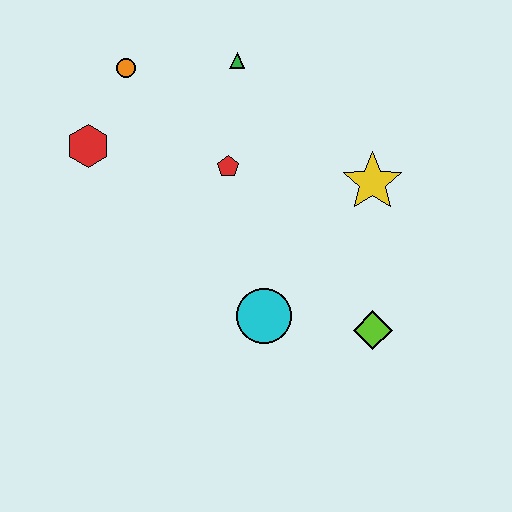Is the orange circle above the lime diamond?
Yes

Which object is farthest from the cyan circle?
The orange circle is farthest from the cyan circle.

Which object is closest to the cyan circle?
The lime diamond is closest to the cyan circle.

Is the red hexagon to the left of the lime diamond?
Yes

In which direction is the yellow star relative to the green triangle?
The yellow star is to the right of the green triangle.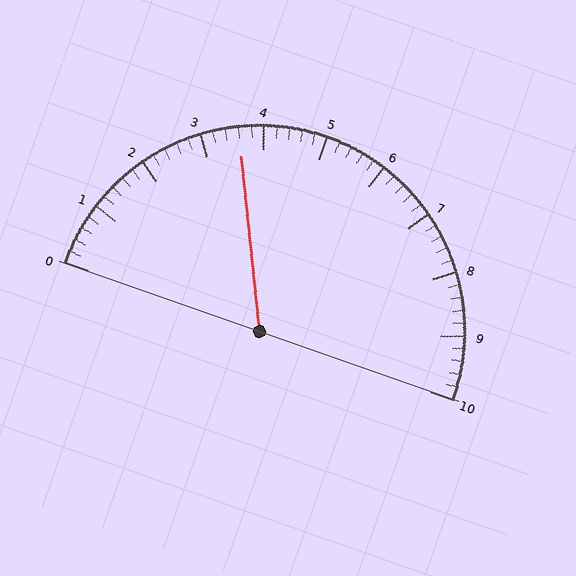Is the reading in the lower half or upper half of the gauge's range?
The reading is in the lower half of the range (0 to 10).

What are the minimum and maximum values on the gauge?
The gauge ranges from 0 to 10.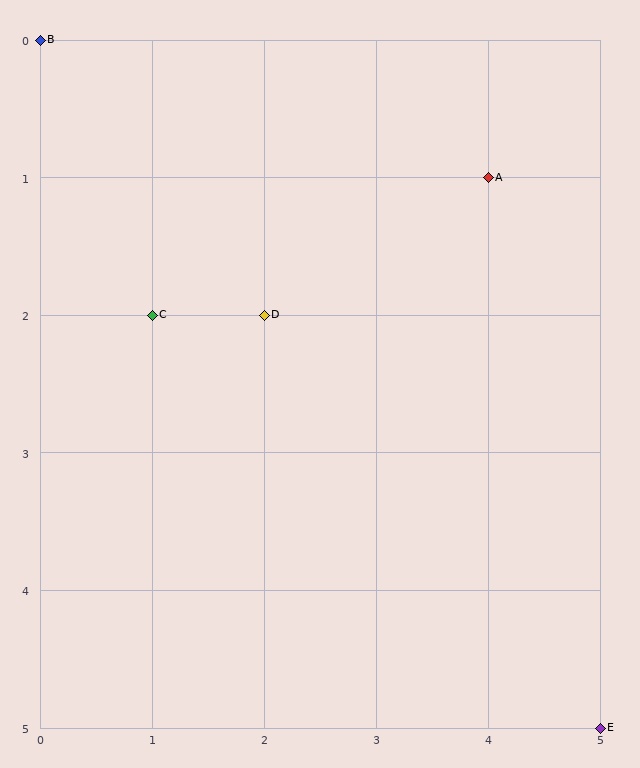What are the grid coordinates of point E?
Point E is at grid coordinates (5, 5).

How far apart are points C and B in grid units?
Points C and B are 1 column and 2 rows apart (about 2.2 grid units diagonally).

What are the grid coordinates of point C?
Point C is at grid coordinates (1, 2).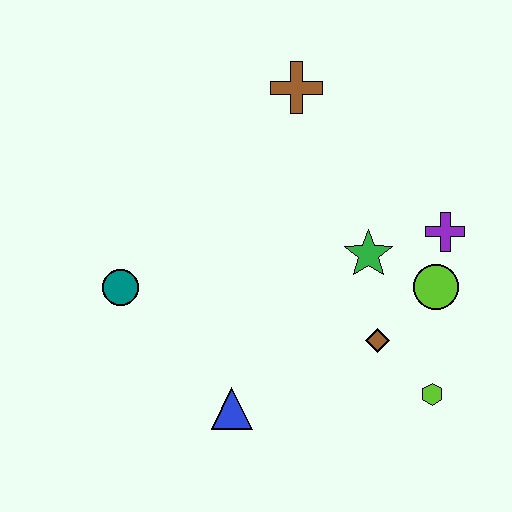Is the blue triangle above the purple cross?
No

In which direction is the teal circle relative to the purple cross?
The teal circle is to the left of the purple cross.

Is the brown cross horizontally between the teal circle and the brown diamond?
Yes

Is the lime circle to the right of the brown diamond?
Yes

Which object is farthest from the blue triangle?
The brown cross is farthest from the blue triangle.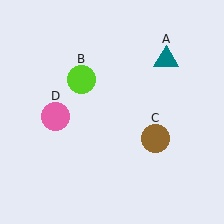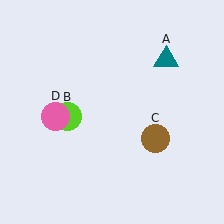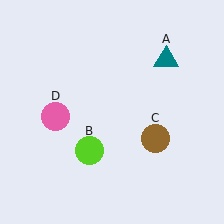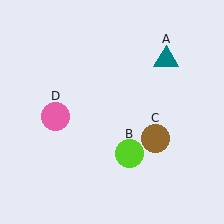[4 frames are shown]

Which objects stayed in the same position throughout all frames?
Teal triangle (object A) and brown circle (object C) and pink circle (object D) remained stationary.